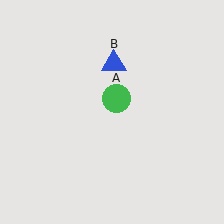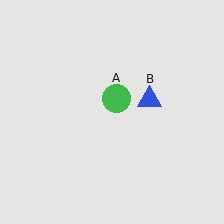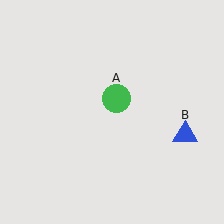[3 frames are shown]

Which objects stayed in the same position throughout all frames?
Green circle (object A) remained stationary.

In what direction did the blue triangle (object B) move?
The blue triangle (object B) moved down and to the right.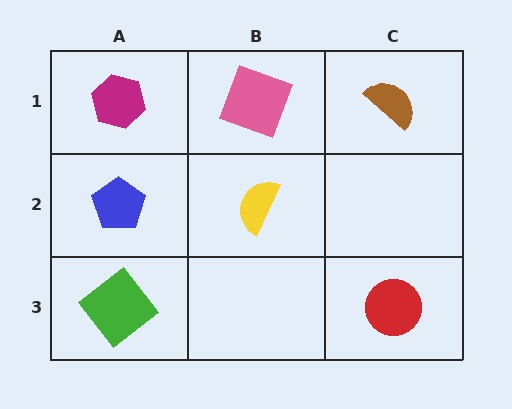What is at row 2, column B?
A yellow semicircle.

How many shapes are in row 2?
2 shapes.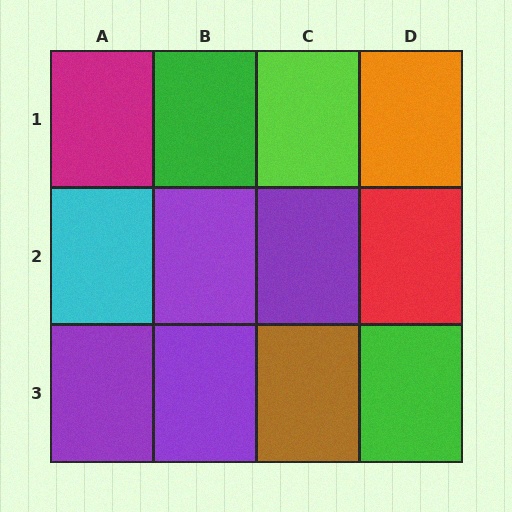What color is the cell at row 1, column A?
Magenta.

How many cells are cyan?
1 cell is cyan.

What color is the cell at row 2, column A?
Cyan.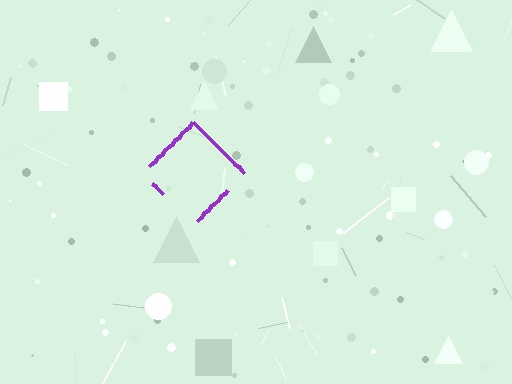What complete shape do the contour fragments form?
The contour fragments form a diamond.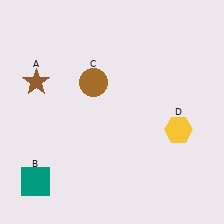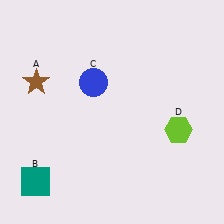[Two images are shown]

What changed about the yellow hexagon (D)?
In Image 1, D is yellow. In Image 2, it changed to lime.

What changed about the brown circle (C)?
In Image 1, C is brown. In Image 2, it changed to blue.